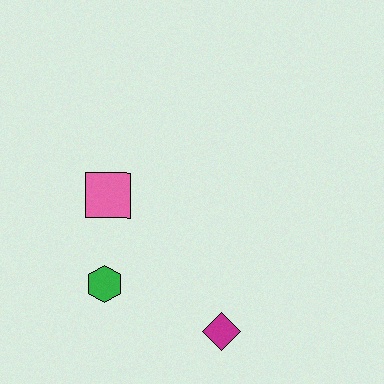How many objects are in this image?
There are 3 objects.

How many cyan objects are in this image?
There are no cyan objects.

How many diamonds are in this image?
There is 1 diamond.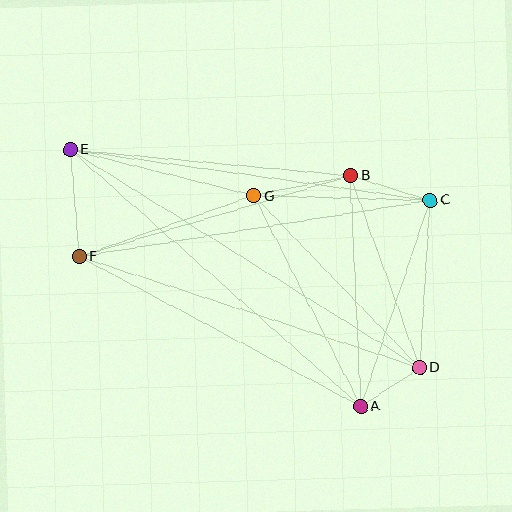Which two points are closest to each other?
Points A and D are closest to each other.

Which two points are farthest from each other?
Points D and E are farthest from each other.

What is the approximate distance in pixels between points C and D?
The distance between C and D is approximately 168 pixels.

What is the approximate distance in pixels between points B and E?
The distance between B and E is approximately 281 pixels.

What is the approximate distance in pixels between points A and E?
The distance between A and E is approximately 387 pixels.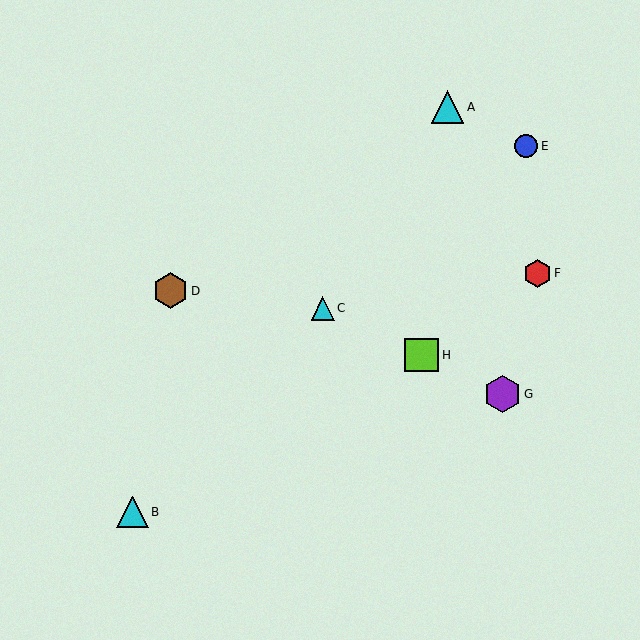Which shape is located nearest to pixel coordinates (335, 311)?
The cyan triangle (labeled C) at (323, 308) is nearest to that location.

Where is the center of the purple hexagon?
The center of the purple hexagon is at (503, 394).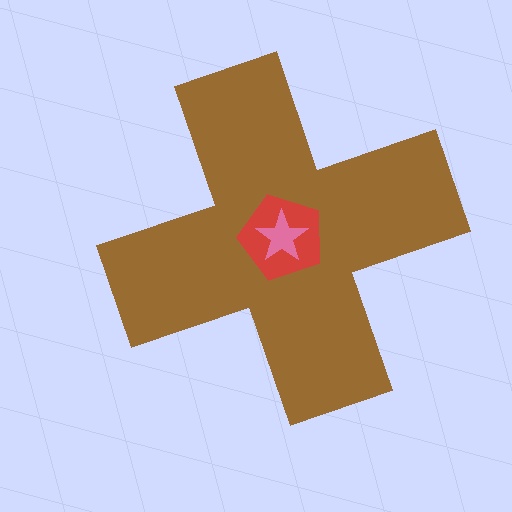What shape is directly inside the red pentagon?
The pink star.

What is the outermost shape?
The brown cross.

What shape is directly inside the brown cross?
The red pentagon.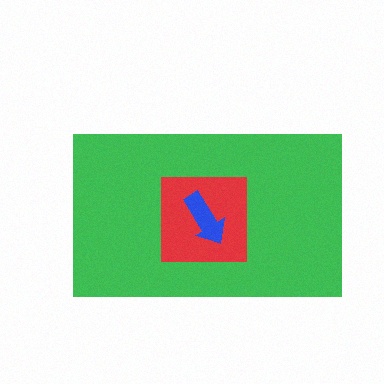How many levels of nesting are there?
3.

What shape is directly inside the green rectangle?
The red square.